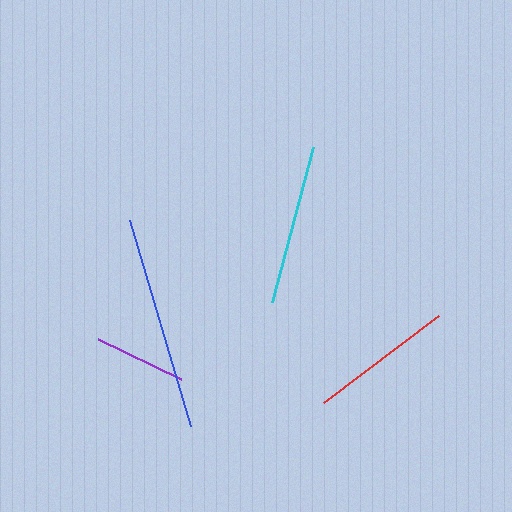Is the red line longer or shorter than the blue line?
The blue line is longer than the red line.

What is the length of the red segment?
The red segment is approximately 145 pixels long.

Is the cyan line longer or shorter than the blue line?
The blue line is longer than the cyan line.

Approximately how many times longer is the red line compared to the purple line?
The red line is approximately 1.6 times the length of the purple line.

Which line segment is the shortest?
The purple line is the shortest at approximately 93 pixels.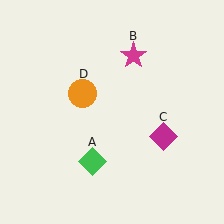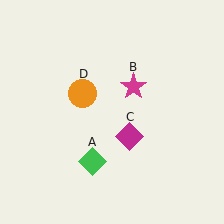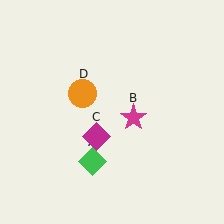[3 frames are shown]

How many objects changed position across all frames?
2 objects changed position: magenta star (object B), magenta diamond (object C).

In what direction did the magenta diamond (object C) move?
The magenta diamond (object C) moved left.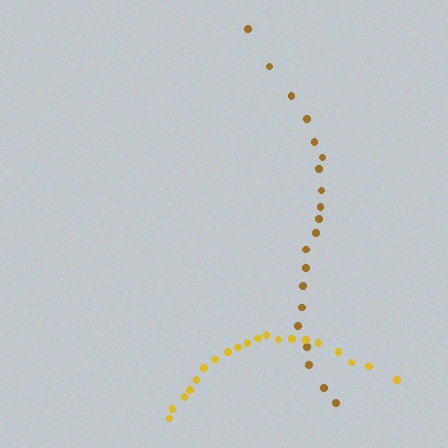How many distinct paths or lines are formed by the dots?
There are 2 distinct paths.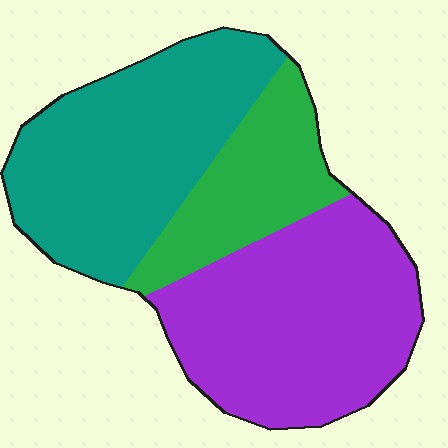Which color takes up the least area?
Green, at roughly 20%.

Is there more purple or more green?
Purple.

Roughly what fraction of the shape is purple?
Purple covers about 40% of the shape.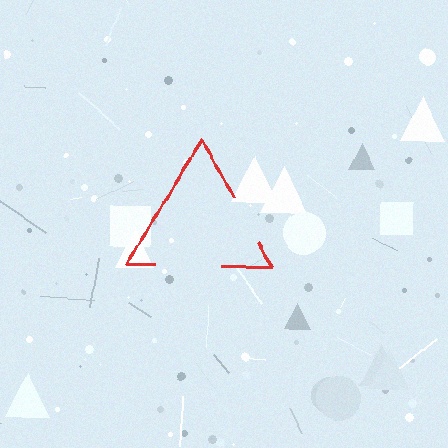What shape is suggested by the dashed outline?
The dashed outline suggests a triangle.